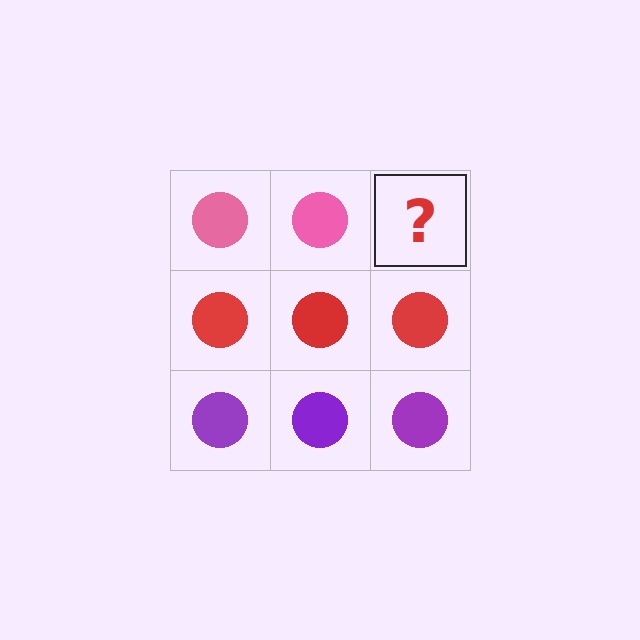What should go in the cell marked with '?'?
The missing cell should contain a pink circle.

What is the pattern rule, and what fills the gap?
The rule is that each row has a consistent color. The gap should be filled with a pink circle.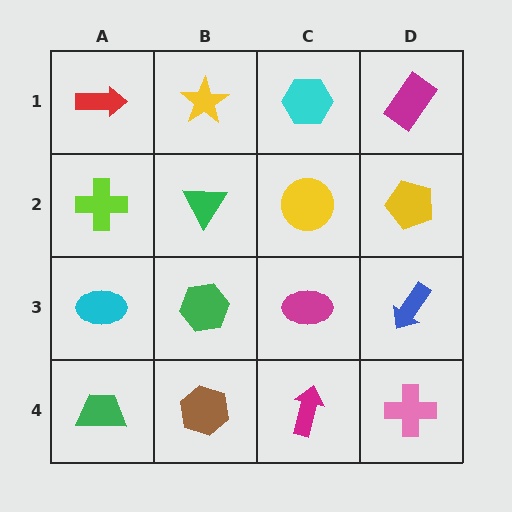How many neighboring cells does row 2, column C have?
4.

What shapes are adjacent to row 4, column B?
A green hexagon (row 3, column B), a green trapezoid (row 4, column A), a magenta arrow (row 4, column C).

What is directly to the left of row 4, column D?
A magenta arrow.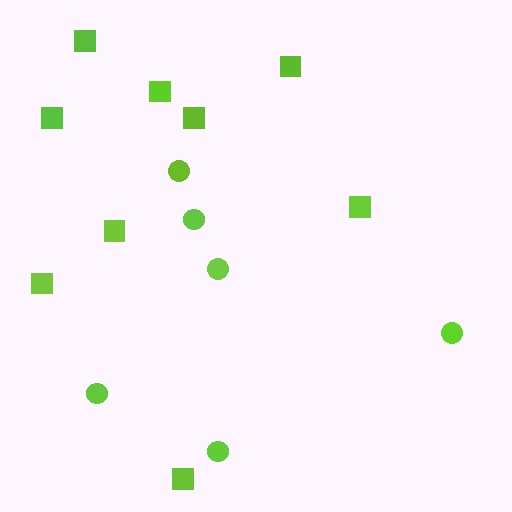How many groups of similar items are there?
There are 2 groups: one group of squares (9) and one group of circles (6).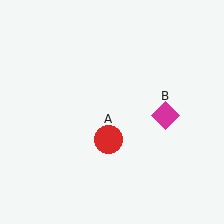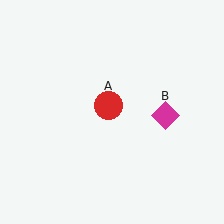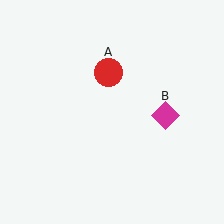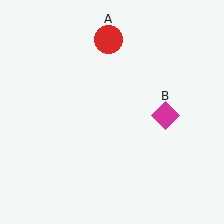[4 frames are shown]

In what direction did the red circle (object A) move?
The red circle (object A) moved up.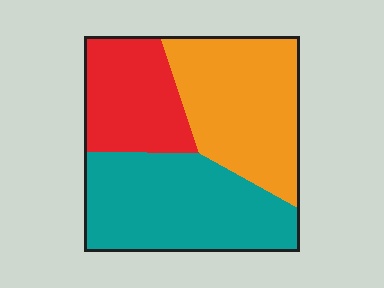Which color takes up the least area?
Red, at roughly 25%.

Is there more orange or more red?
Orange.